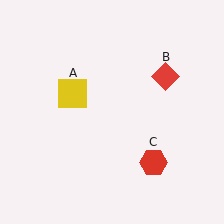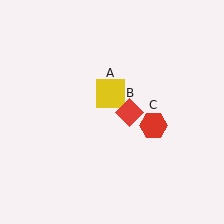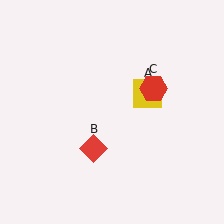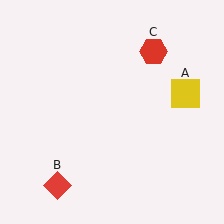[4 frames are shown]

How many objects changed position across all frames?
3 objects changed position: yellow square (object A), red diamond (object B), red hexagon (object C).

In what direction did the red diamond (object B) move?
The red diamond (object B) moved down and to the left.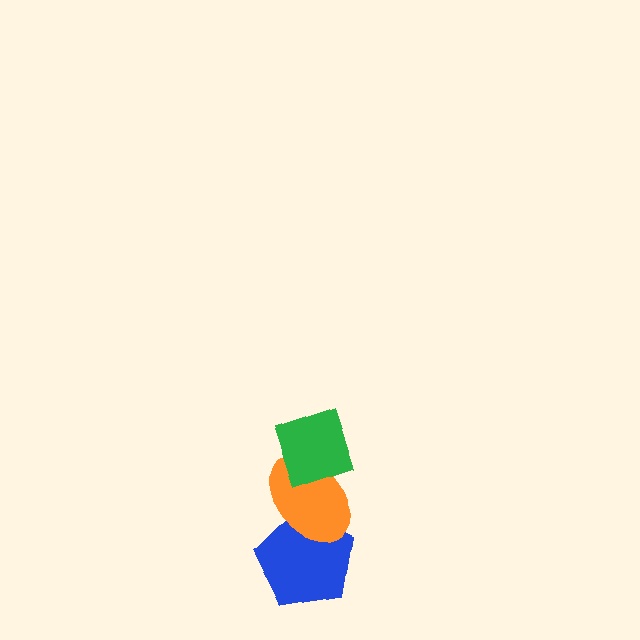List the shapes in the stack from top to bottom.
From top to bottom: the green diamond, the orange ellipse, the blue pentagon.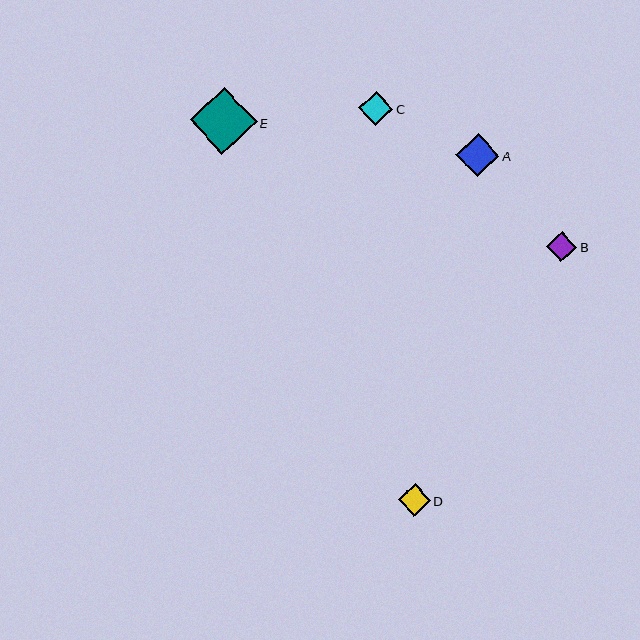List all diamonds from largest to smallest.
From largest to smallest: E, A, C, D, B.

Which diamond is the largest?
Diamond E is the largest with a size of approximately 67 pixels.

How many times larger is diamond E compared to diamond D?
Diamond E is approximately 2.1 times the size of diamond D.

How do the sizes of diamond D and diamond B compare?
Diamond D and diamond B are approximately the same size.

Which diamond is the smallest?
Diamond B is the smallest with a size of approximately 30 pixels.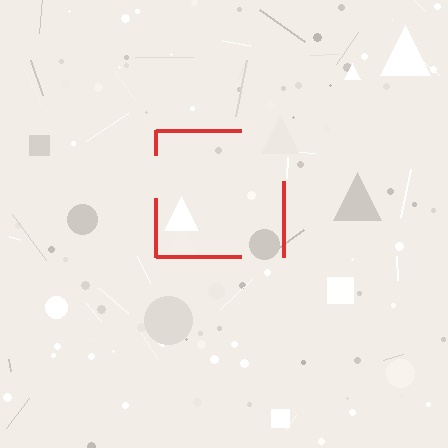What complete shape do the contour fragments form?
The contour fragments form a square.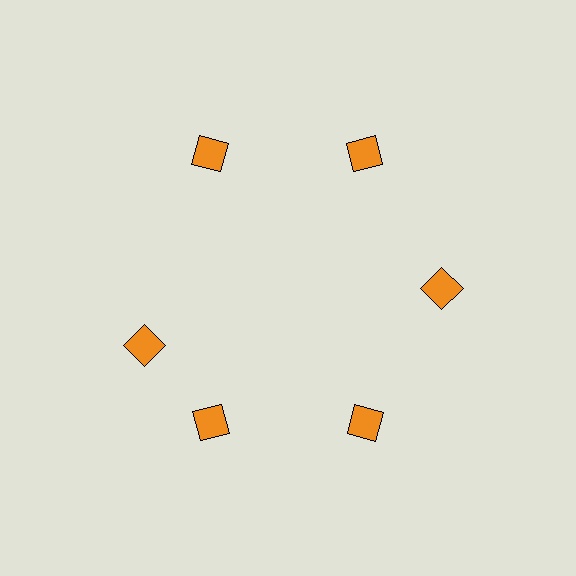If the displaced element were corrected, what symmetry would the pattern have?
It would have 6-fold rotational symmetry — the pattern would map onto itself every 60 degrees.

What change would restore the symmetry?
The symmetry would be restored by rotating it back into even spacing with its neighbors so that all 6 squares sit at equal angles and equal distance from the center.